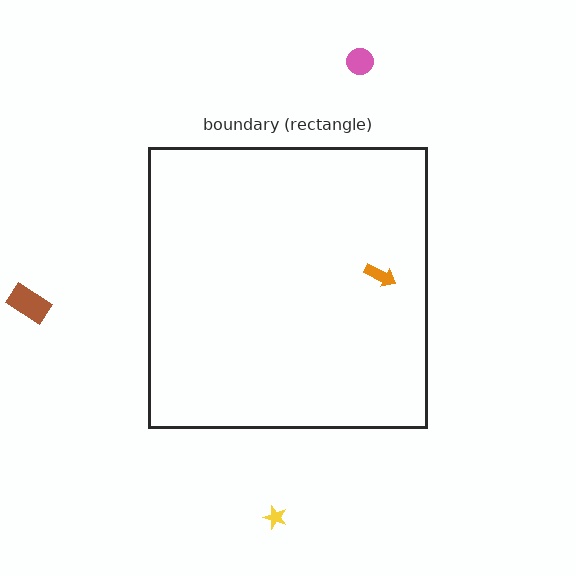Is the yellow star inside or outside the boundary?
Outside.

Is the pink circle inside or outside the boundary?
Outside.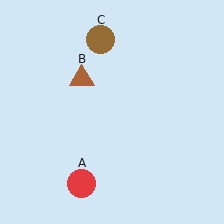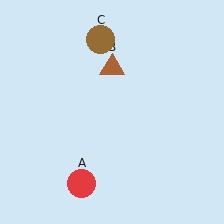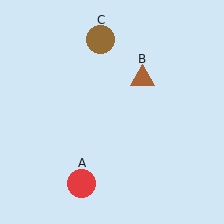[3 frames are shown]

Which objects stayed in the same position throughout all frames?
Red circle (object A) and brown circle (object C) remained stationary.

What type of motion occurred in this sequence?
The brown triangle (object B) rotated clockwise around the center of the scene.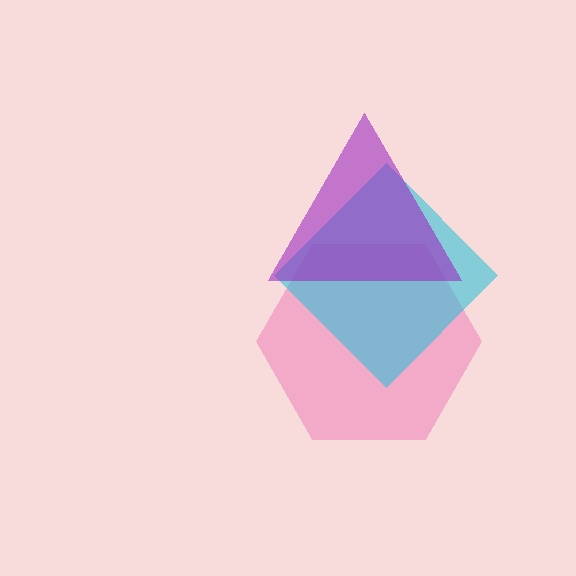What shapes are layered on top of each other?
The layered shapes are: a pink hexagon, a cyan diamond, a purple triangle.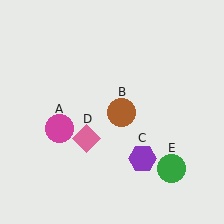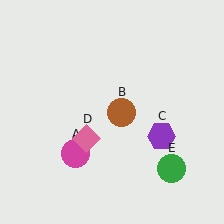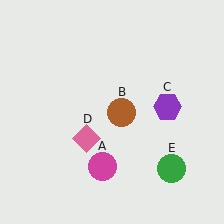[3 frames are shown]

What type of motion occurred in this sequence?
The magenta circle (object A), purple hexagon (object C) rotated counterclockwise around the center of the scene.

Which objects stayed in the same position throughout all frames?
Brown circle (object B) and pink diamond (object D) and green circle (object E) remained stationary.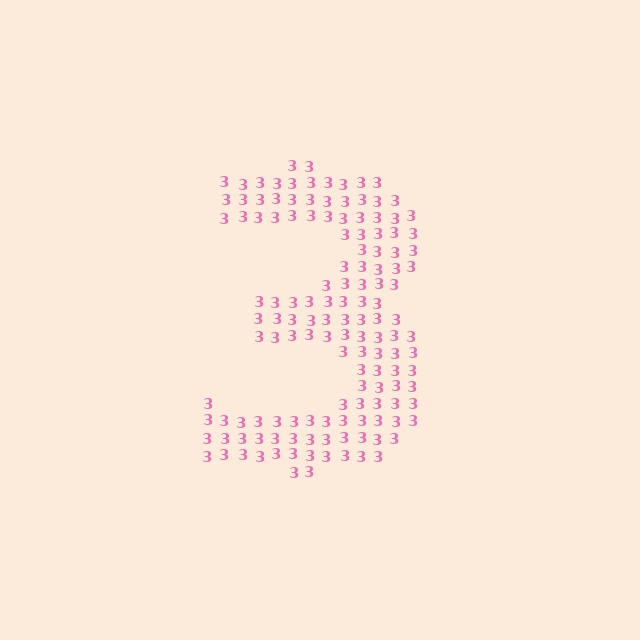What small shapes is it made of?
It is made of small digit 3's.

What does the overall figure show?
The overall figure shows the digit 3.